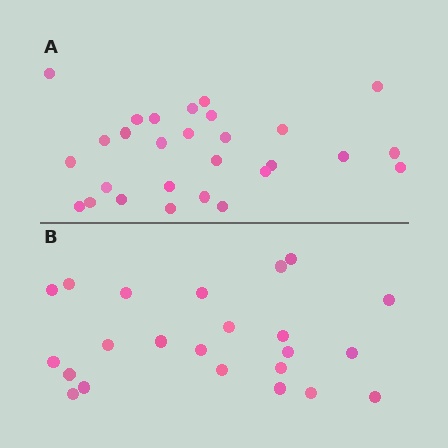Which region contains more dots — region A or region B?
Region A (the top region) has more dots.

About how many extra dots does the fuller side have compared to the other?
Region A has about 5 more dots than region B.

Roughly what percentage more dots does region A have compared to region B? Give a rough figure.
About 20% more.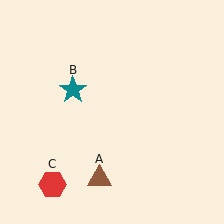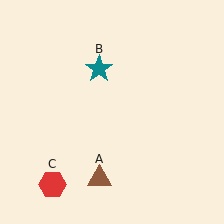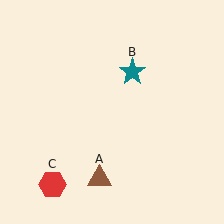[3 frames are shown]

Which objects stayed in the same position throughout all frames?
Brown triangle (object A) and red hexagon (object C) remained stationary.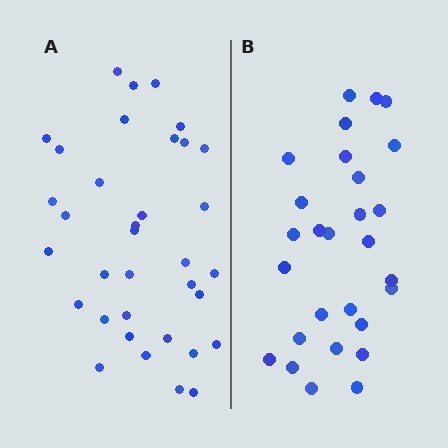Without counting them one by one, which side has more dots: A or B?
Region A (the left region) has more dots.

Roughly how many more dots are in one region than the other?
Region A has roughly 8 or so more dots than region B.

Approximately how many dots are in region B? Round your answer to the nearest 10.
About 30 dots. (The exact count is 28, which rounds to 30.)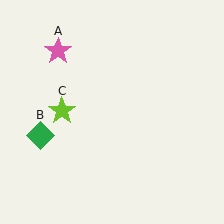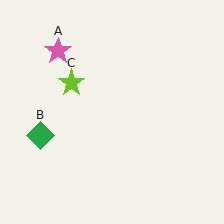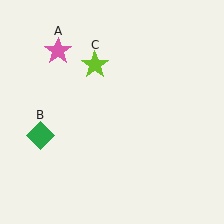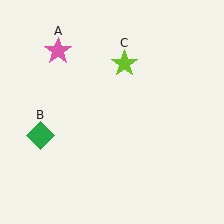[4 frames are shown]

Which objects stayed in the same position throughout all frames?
Pink star (object A) and green diamond (object B) remained stationary.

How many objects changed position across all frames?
1 object changed position: lime star (object C).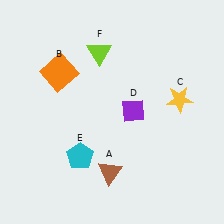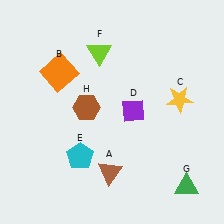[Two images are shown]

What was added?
A green triangle (G), a brown hexagon (H) were added in Image 2.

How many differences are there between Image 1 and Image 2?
There are 2 differences between the two images.